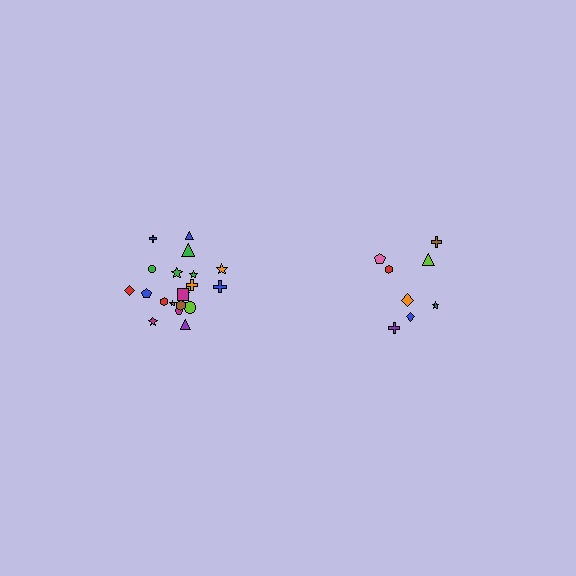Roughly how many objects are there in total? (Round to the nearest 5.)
Roughly 30 objects in total.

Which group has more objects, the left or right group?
The left group.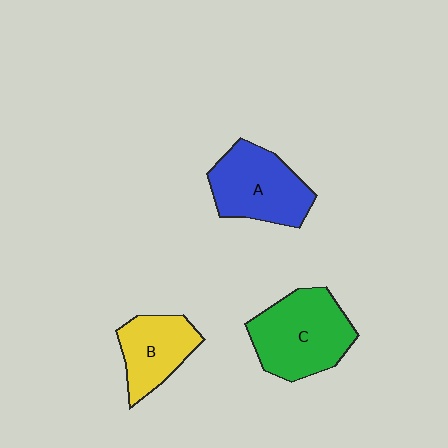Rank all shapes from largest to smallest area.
From largest to smallest: C (green), A (blue), B (yellow).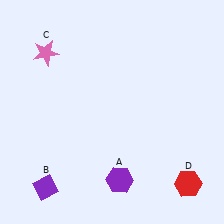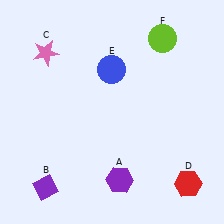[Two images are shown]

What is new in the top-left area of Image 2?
A blue circle (E) was added in the top-left area of Image 2.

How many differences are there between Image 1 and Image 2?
There are 2 differences between the two images.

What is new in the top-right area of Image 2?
A lime circle (F) was added in the top-right area of Image 2.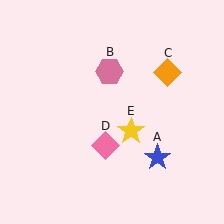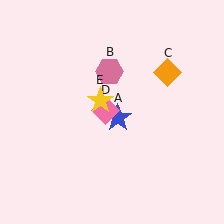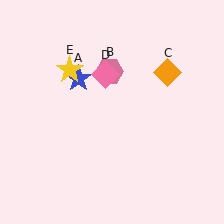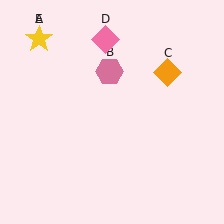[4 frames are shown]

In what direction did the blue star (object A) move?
The blue star (object A) moved up and to the left.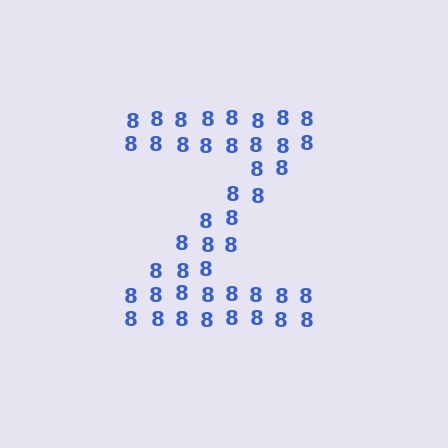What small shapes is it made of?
It is made of small digit 8's.